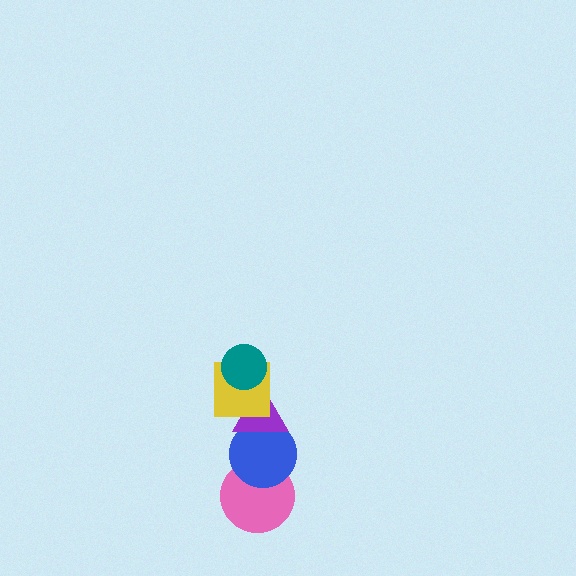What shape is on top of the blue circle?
The purple triangle is on top of the blue circle.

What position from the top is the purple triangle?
The purple triangle is 3rd from the top.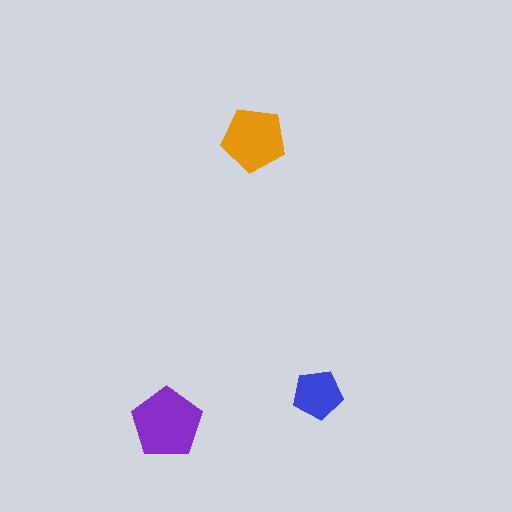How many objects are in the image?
There are 3 objects in the image.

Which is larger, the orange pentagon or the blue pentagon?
The orange one.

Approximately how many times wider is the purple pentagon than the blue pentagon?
About 1.5 times wider.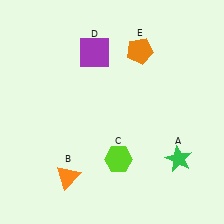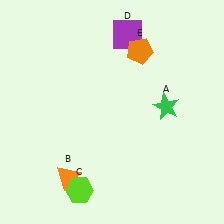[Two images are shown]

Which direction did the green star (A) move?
The green star (A) moved up.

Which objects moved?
The objects that moved are: the green star (A), the lime hexagon (C), the purple square (D).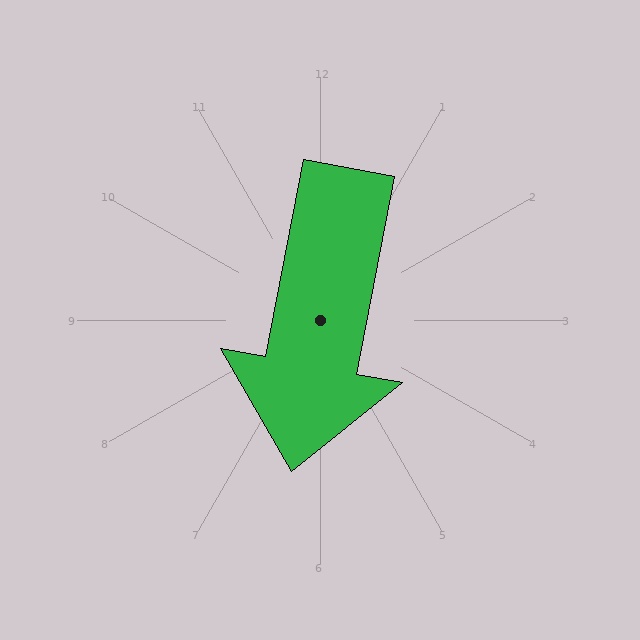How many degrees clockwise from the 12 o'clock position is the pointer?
Approximately 191 degrees.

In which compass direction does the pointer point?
South.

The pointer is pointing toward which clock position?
Roughly 6 o'clock.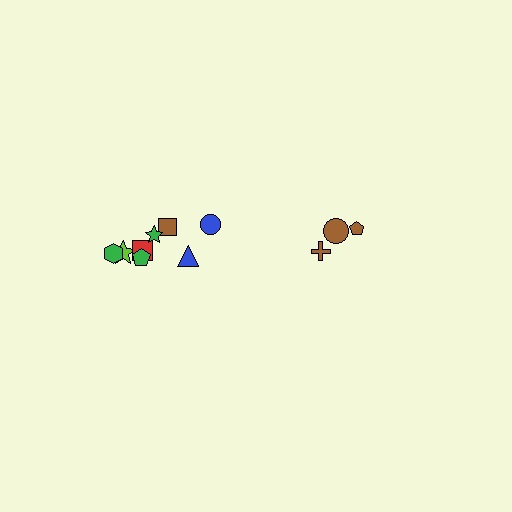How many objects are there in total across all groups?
There are 11 objects.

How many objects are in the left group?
There are 8 objects.